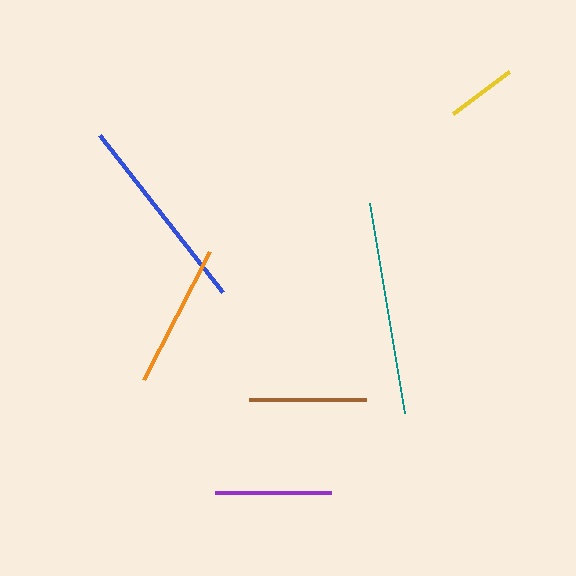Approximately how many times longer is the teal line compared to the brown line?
The teal line is approximately 1.8 times the length of the brown line.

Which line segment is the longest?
The teal line is the longest at approximately 213 pixels.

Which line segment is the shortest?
The yellow line is the shortest at approximately 70 pixels.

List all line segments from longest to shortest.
From longest to shortest: teal, blue, orange, brown, purple, yellow.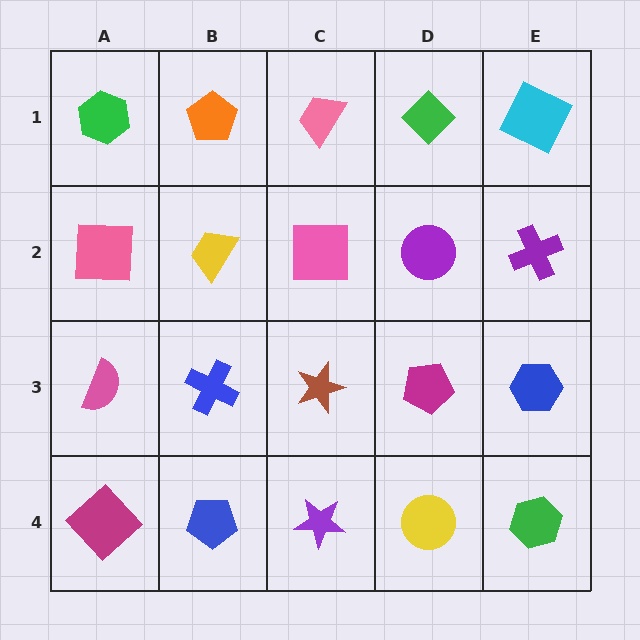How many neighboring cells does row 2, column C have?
4.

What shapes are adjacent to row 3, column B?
A yellow trapezoid (row 2, column B), a blue pentagon (row 4, column B), a pink semicircle (row 3, column A), a brown star (row 3, column C).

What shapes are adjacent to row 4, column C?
A brown star (row 3, column C), a blue pentagon (row 4, column B), a yellow circle (row 4, column D).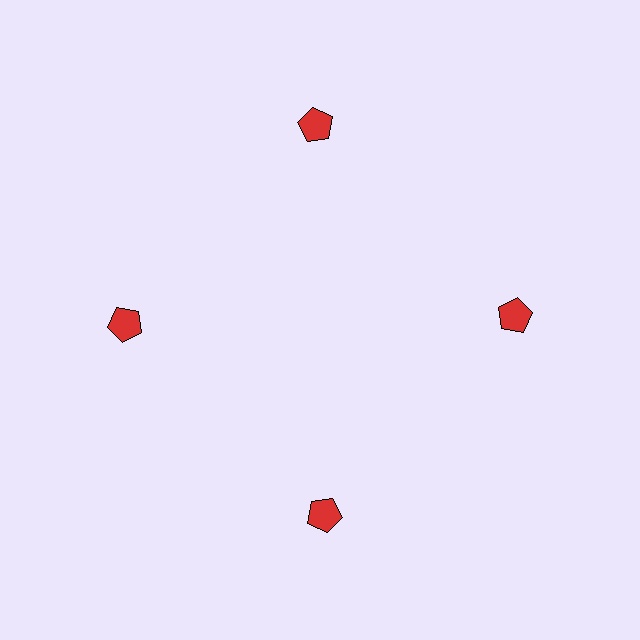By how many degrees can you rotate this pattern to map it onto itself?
The pattern maps onto itself every 90 degrees of rotation.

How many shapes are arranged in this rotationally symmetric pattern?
There are 4 shapes, arranged in 4 groups of 1.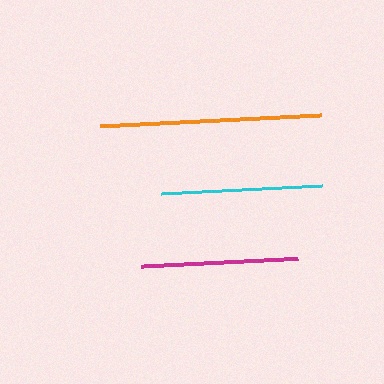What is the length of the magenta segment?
The magenta segment is approximately 156 pixels long.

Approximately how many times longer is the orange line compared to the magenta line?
The orange line is approximately 1.4 times the length of the magenta line.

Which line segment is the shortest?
The magenta line is the shortest at approximately 156 pixels.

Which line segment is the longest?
The orange line is the longest at approximately 222 pixels.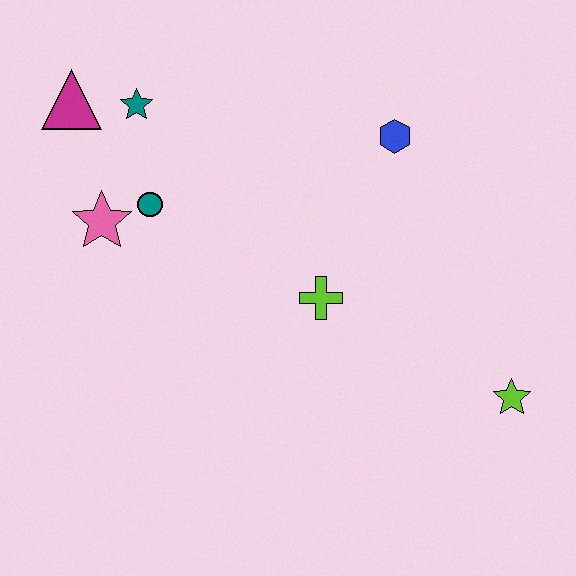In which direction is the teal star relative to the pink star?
The teal star is above the pink star.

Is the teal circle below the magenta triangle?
Yes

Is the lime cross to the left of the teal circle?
No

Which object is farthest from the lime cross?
The magenta triangle is farthest from the lime cross.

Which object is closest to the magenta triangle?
The teal star is closest to the magenta triangle.